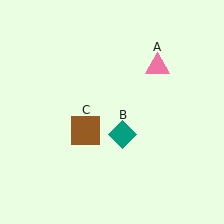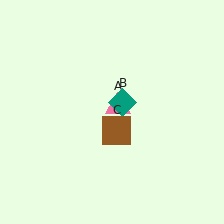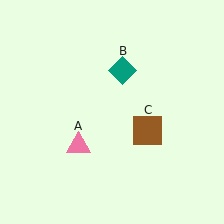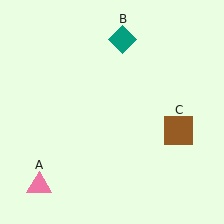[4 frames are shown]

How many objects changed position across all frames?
3 objects changed position: pink triangle (object A), teal diamond (object B), brown square (object C).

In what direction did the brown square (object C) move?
The brown square (object C) moved right.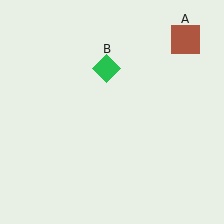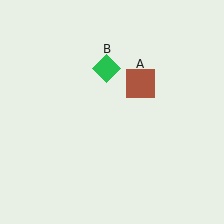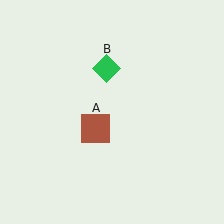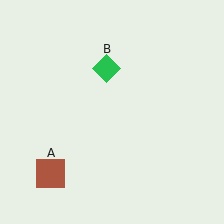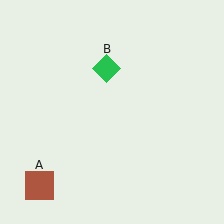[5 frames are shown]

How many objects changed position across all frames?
1 object changed position: brown square (object A).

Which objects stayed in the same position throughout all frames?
Green diamond (object B) remained stationary.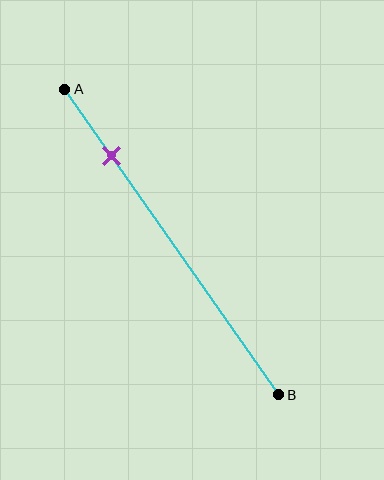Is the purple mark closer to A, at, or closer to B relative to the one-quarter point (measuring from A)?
The purple mark is closer to point A than the one-quarter point of segment AB.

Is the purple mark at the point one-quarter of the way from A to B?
No, the mark is at about 20% from A, not at the 25% one-quarter point.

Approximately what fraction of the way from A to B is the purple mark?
The purple mark is approximately 20% of the way from A to B.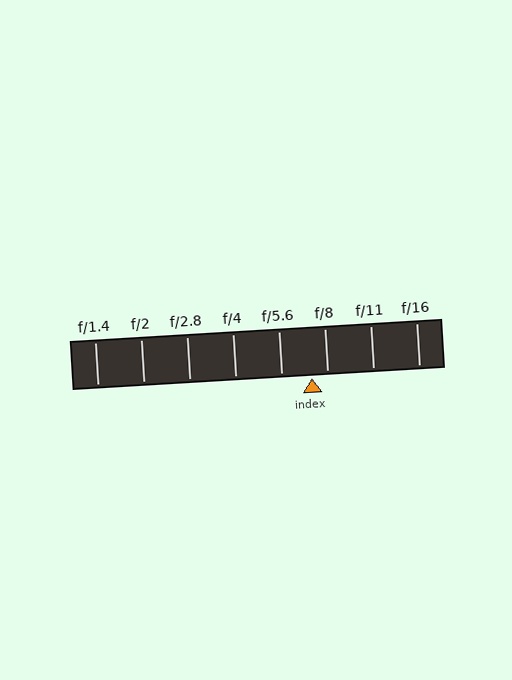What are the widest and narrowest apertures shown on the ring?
The widest aperture shown is f/1.4 and the narrowest is f/16.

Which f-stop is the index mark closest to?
The index mark is closest to f/8.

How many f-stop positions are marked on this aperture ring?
There are 8 f-stop positions marked.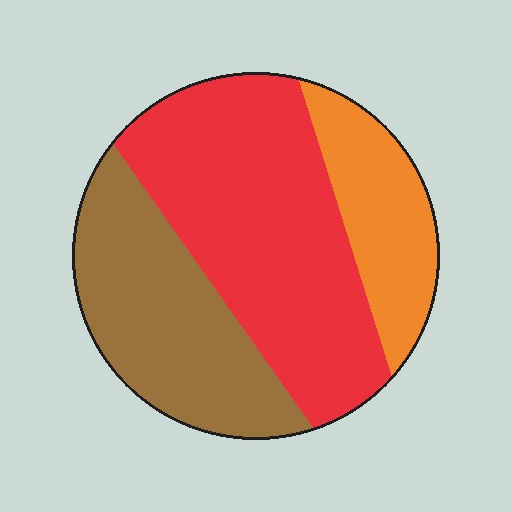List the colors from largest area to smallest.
From largest to smallest: red, brown, orange.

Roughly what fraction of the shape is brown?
Brown takes up about one third (1/3) of the shape.